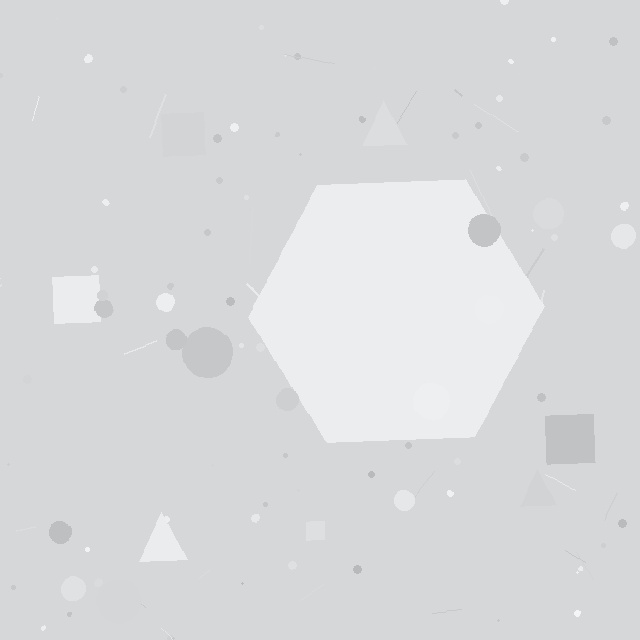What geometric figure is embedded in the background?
A hexagon is embedded in the background.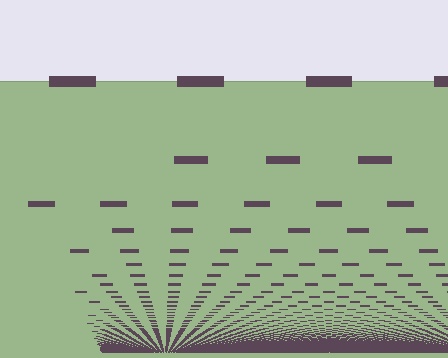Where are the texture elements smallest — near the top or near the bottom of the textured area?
Near the bottom.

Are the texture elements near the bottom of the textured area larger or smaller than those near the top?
Smaller. The gradient is inverted — elements near the bottom are smaller and denser.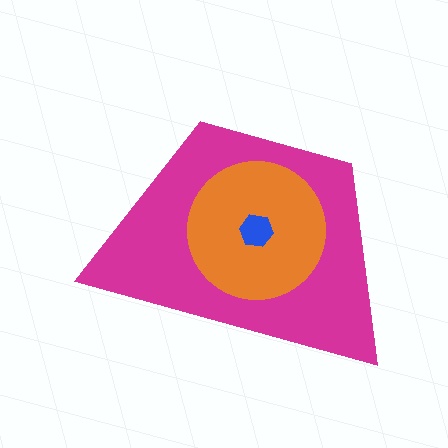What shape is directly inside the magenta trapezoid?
The orange circle.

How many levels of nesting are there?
3.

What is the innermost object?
The blue hexagon.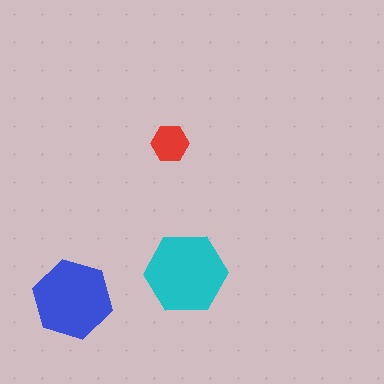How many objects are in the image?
There are 3 objects in the image.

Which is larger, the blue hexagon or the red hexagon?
The blue one.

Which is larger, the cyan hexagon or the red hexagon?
The cyan one.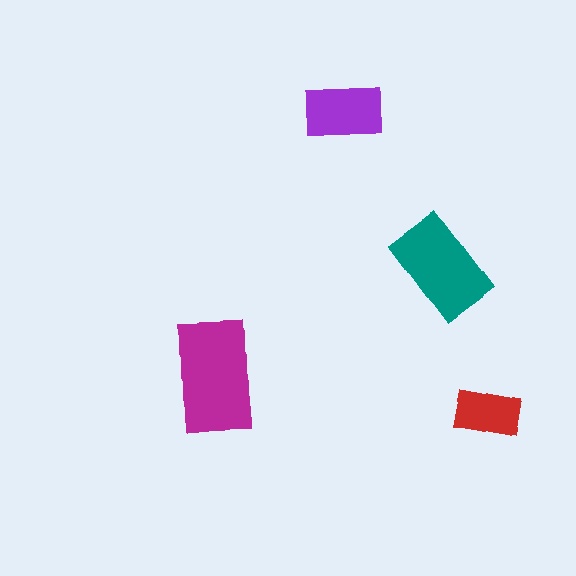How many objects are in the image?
There are 4 objects in the image.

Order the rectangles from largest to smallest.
the magenta one, the teal one, the purple one, the red one.